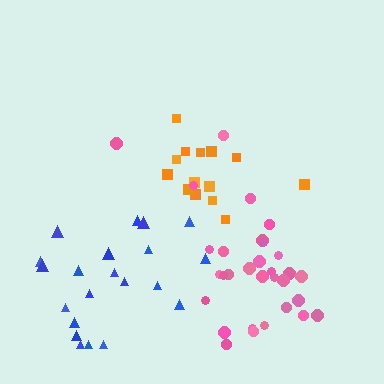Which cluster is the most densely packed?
Pink.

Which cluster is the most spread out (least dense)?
Blue.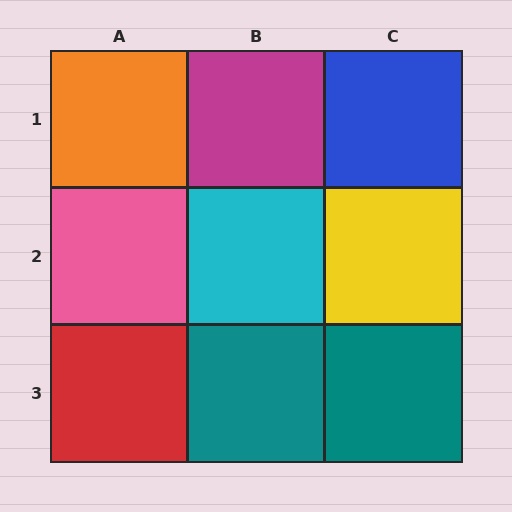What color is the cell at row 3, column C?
Teal.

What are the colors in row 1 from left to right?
Orange, magenta, blue.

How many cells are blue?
1 cell is blue.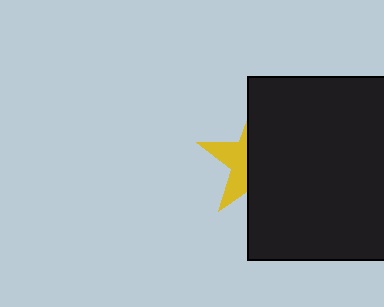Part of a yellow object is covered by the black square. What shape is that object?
It is a star.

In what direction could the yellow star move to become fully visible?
The yellow star could move left. That would shift it out from behind the black square entirely.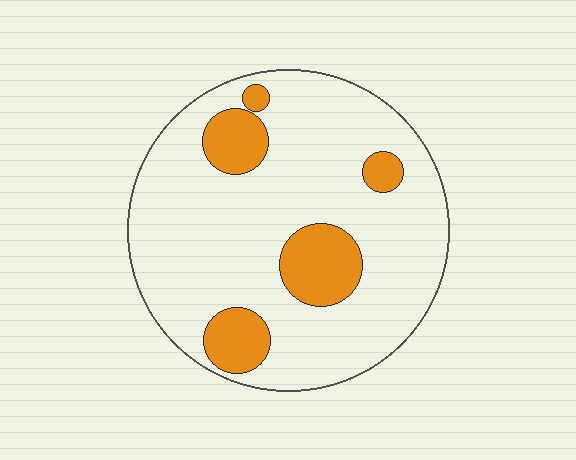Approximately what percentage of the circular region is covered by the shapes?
Approximately 20%.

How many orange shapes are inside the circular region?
5.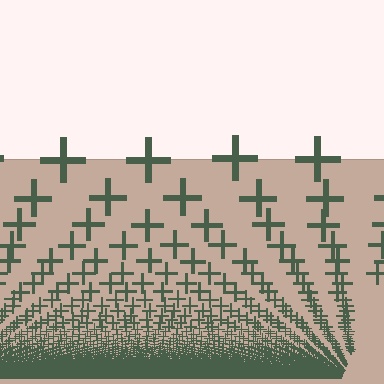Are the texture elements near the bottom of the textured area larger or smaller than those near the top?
Smaller. The gradient is inverted — elements near the bottom are smaller and denser.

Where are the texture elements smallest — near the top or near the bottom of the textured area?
Near the bottom.